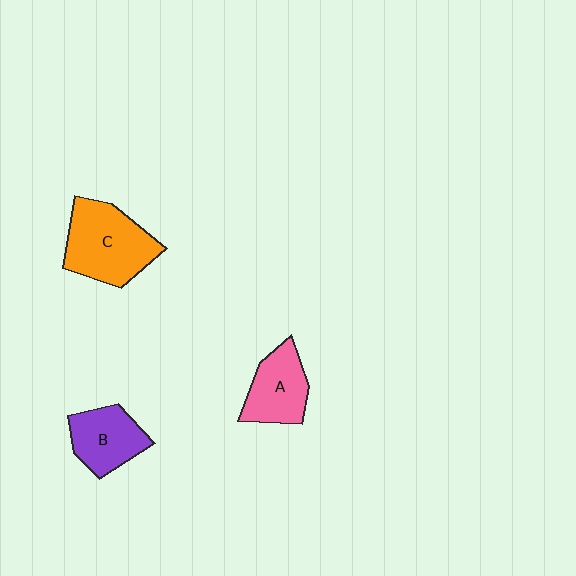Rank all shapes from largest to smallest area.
From largest to smallest: C (orange), A (pink), B (purple).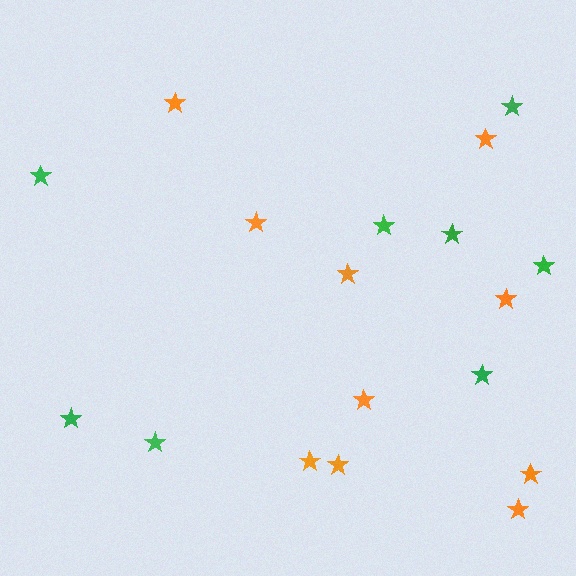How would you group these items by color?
There are 2 groups: one group of green stars (8) and one group of orange stars (10).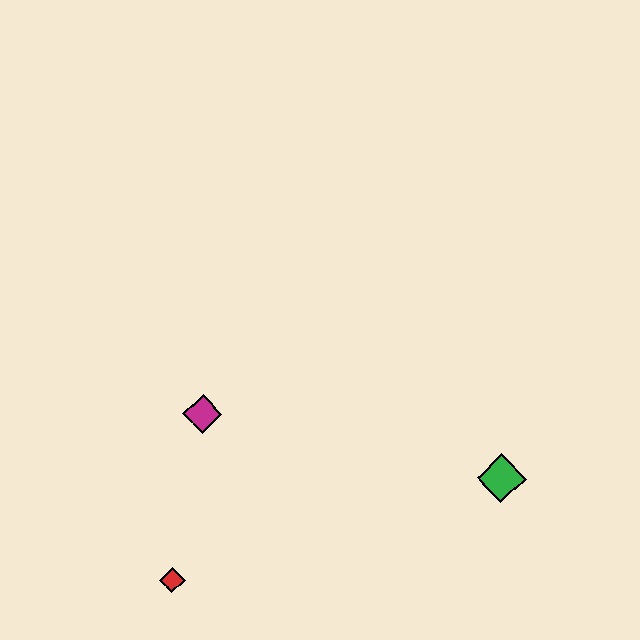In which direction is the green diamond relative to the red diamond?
The green diamond is to the right of the red diamond.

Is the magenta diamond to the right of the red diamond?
Yes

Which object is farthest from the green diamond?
The red diamond is farthest from the green diamond.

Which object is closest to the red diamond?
The magenta diamond is closest to the red diamond.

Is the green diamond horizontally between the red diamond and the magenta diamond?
No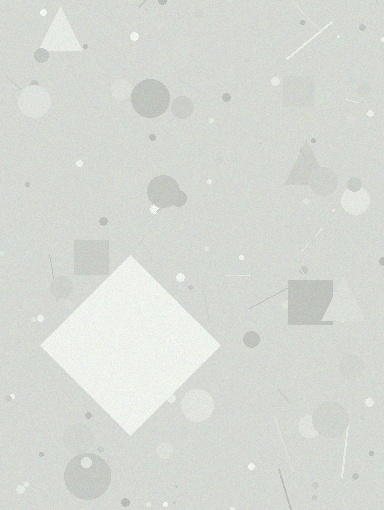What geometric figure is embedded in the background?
A diamond is embedded in the background.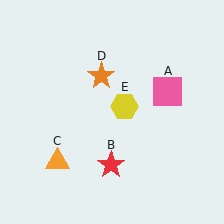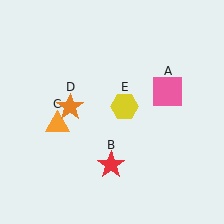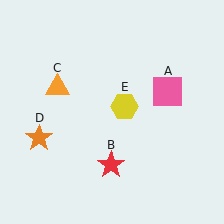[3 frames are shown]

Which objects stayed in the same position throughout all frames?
Pink square (object A) and red star (object B) and yellow hexagon (object E) remained stationary.